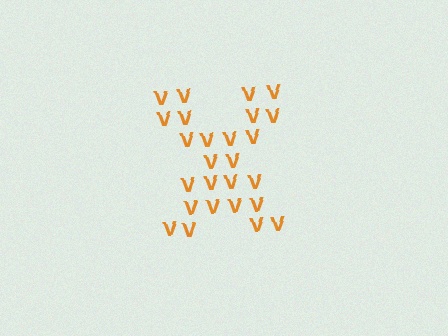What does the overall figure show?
The overall figure shows the letter X.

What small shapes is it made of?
It is made of small letter V's.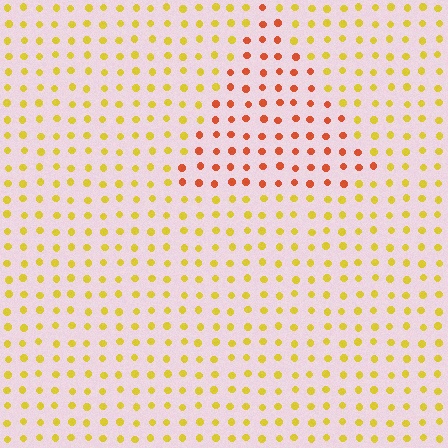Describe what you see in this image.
The image is filled with small yellow elements in a uniform arrangement. A triangle-shaped region is visible where the elements are tinted to a slightly different hue, forming a subtle color boundary.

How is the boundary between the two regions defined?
The boundary is defined purely by a slight shift in hue (about 43 degrees). Spacing, size, and orientation are identical on both sides.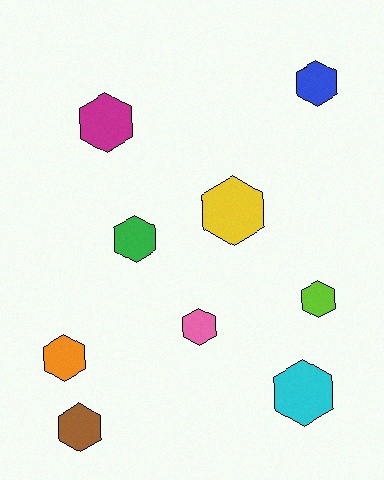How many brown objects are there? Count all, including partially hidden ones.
There is 1 brown object.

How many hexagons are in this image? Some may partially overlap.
There are 9 hexagons.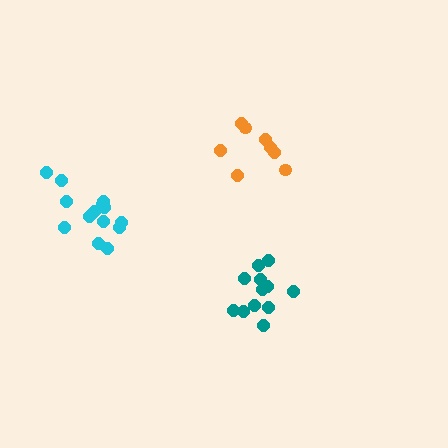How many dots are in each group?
Group 1: 8 dots, Group 2: 14 dots, Group 3: 12 dots (34 total).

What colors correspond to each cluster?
The clusters are colored: orange, cyan, teal.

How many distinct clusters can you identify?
There are 3 distinct clusters.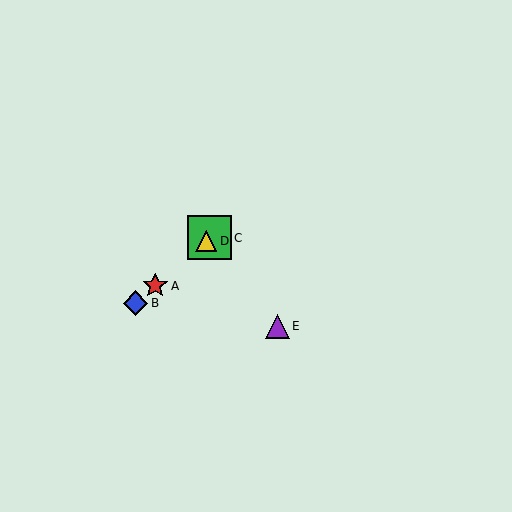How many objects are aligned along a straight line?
4 objects (A, B, C, D) are aligned along a straight line.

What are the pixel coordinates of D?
Object D is at (206, 241).